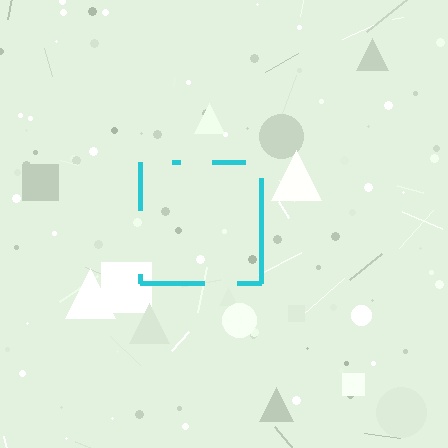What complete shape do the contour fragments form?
The contour fragments form a square.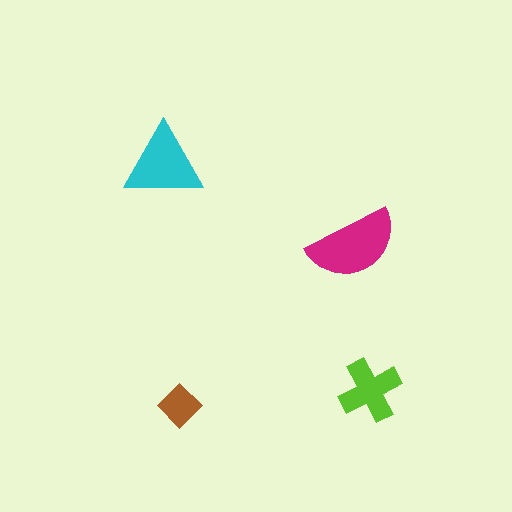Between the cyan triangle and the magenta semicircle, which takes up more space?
The magenta semicircle.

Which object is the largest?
The magenta semicircle.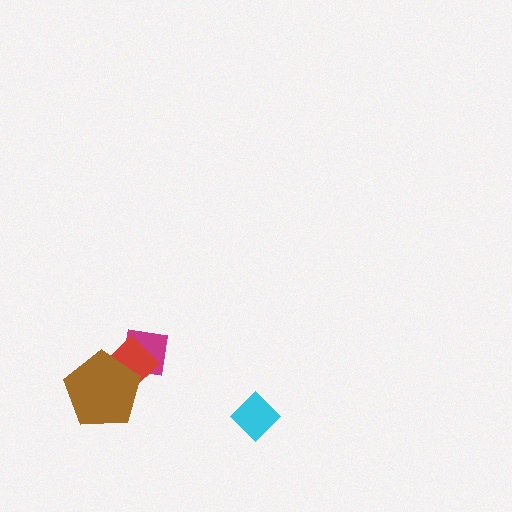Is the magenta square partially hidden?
Yes, it is partially covered by another shape.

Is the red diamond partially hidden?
Yes, it is partially covered by another shape.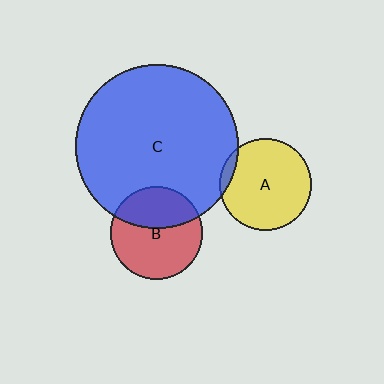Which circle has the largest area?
Circle C (blue).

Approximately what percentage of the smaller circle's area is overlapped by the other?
Approximately 40%.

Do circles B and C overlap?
Yes.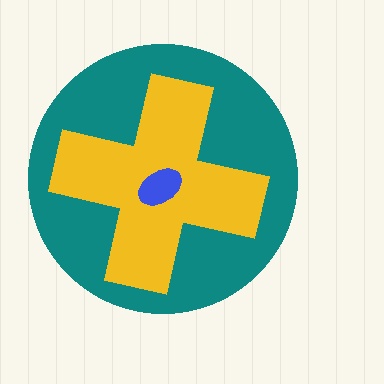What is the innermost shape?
The blue ellipse.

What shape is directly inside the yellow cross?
The blue ellipse.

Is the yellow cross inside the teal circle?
Yes.